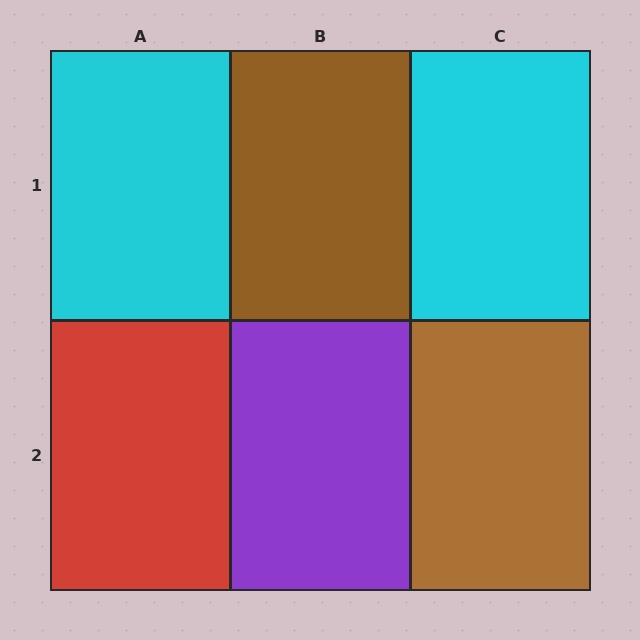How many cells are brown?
2 cells are brown.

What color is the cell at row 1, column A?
Cyan.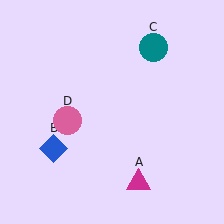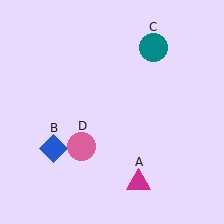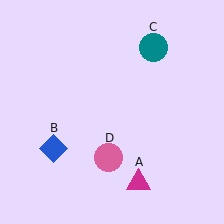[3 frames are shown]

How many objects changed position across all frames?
1 object changed position: pink circle (object D).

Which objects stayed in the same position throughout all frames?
Magenta triangle (object A) and blue diamond (object B) and teal circle (object C) remained stationary.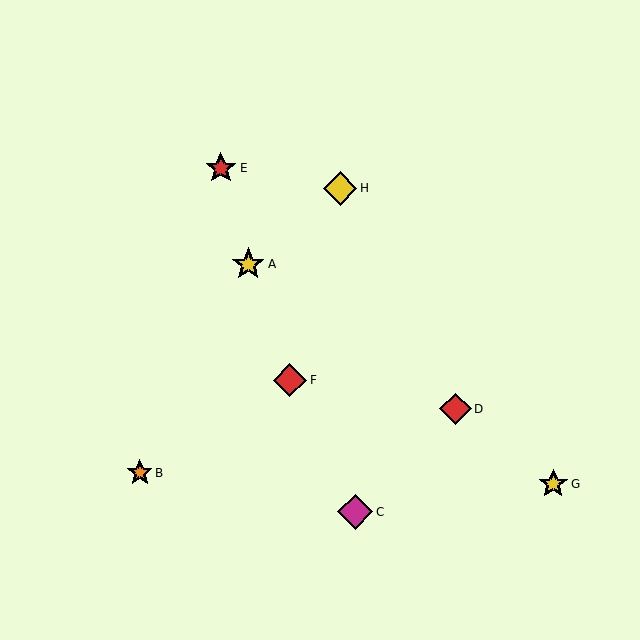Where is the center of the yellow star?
The center of the yellow star is at (553, 484).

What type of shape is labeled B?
Shape B is an orange star.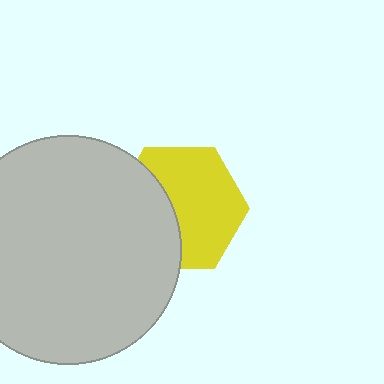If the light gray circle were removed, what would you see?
You would see the complete yellow hexagon.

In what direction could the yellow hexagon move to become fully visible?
The yellow hexagon could move right. That would shift it out from behind the light gray circle entirely.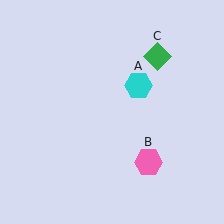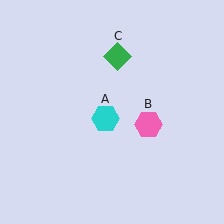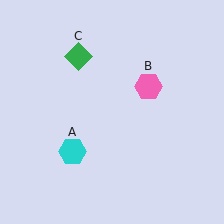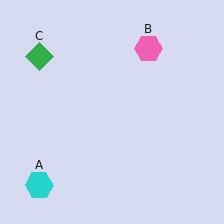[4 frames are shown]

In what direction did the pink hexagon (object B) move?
The pink hexagon (object B) moved up.